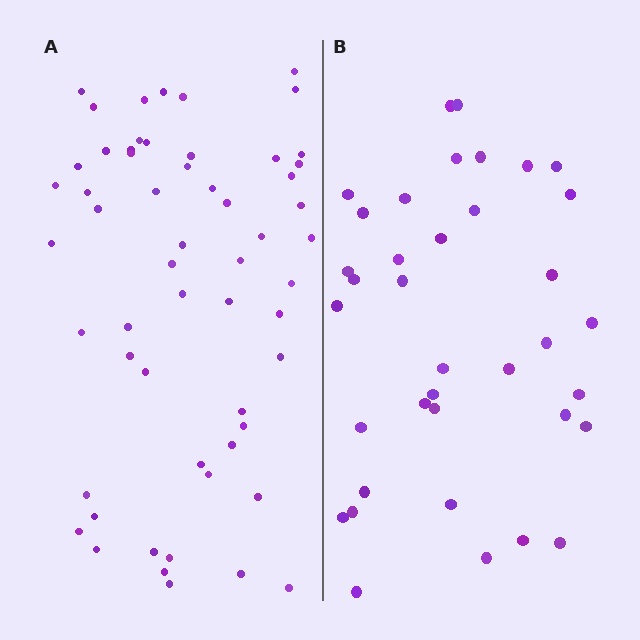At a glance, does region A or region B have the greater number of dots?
Region A (the left region) has more dots.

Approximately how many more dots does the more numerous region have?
Region A has approximately 20 more dots than region B.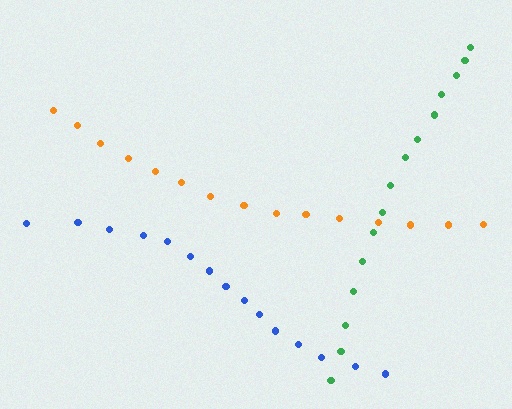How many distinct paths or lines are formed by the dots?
There are 3 distinct paths.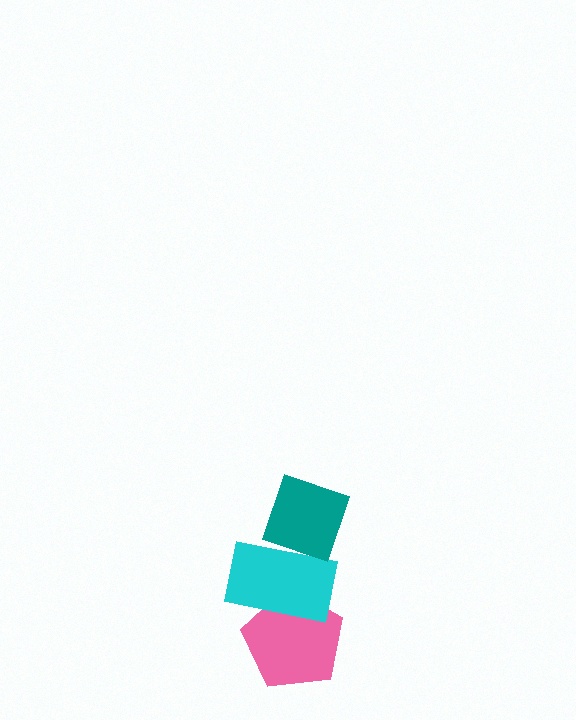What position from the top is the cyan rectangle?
The cyan rectangle is 2nd from the top.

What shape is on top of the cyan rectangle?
The teal diamond is on top of the cyan rectangle.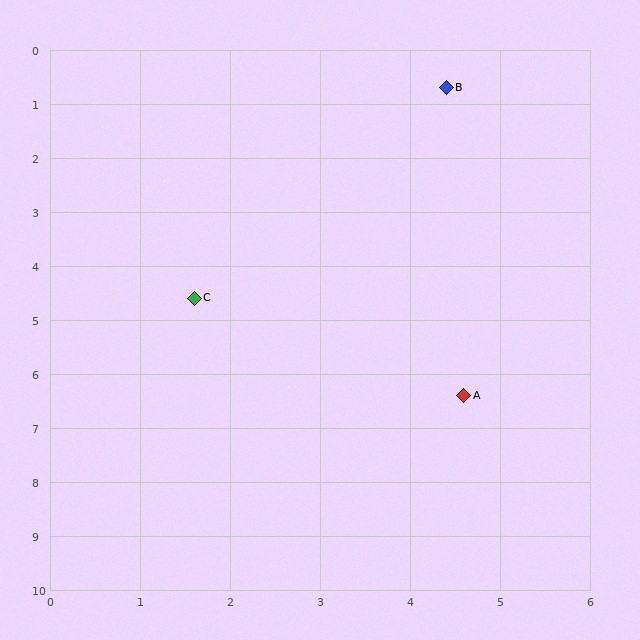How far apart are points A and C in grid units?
Points A and C are about 3.5 grid units apart.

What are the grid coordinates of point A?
Point A is at approximately (4.6, 6.4).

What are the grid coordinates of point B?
Point B is at approximately (4.4, 0.7).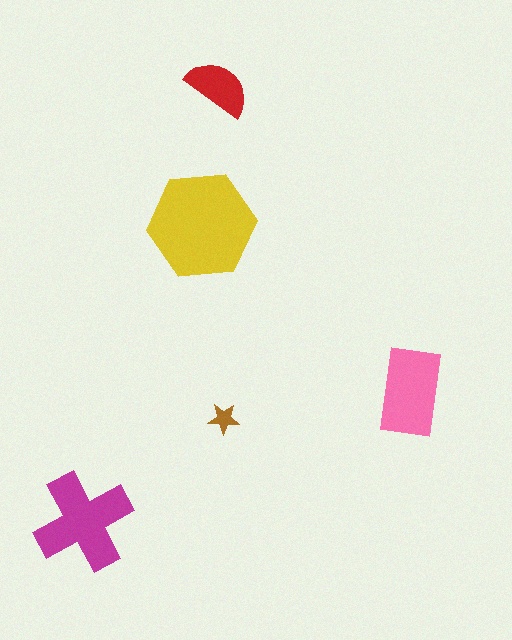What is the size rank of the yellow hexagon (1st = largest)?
1st.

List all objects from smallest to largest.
The brown star, the red semicircle, the pink rectangle, the magenta cross, the yellow hexagon.